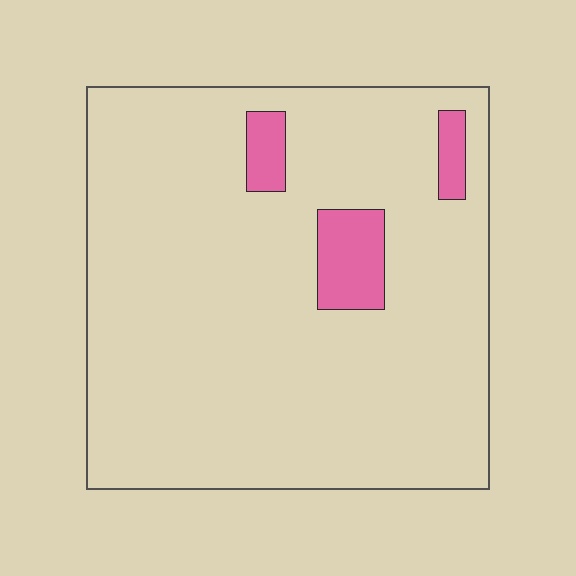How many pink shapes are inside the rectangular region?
3.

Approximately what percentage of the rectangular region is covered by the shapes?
Approximately 10%.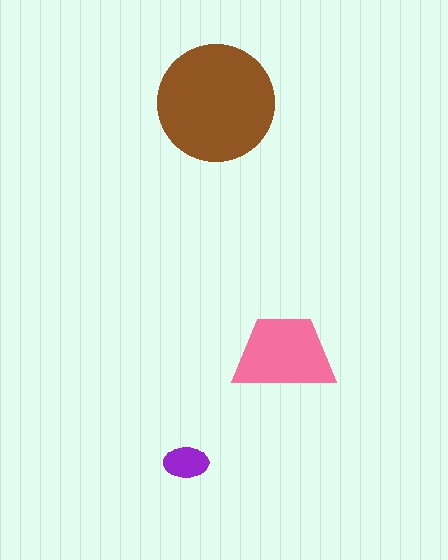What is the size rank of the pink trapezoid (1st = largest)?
2nd.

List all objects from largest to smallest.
The brown circle, the pink trapezoid, the purple ellipse.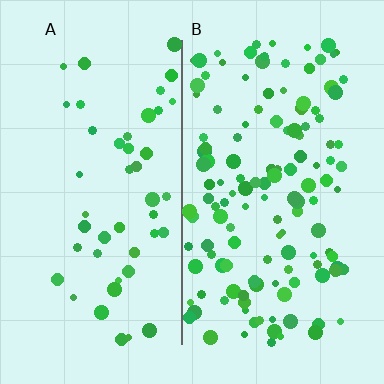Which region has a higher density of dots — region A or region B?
B (the right).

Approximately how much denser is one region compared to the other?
Approximately 2.8× — region B over region A.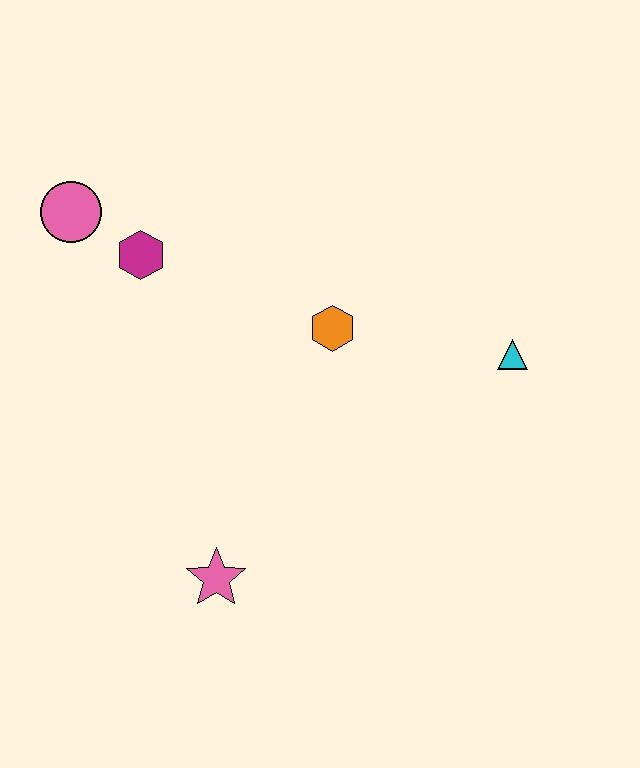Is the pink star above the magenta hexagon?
No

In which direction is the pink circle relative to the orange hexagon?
The pink circle is to the left of the orange hexagon.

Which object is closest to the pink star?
The orange hexagon is closest to the pink star.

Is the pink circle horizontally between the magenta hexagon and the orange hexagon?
No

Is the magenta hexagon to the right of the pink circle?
Yes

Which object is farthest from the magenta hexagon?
The cyan triangle is farthest from the magenta hexagon.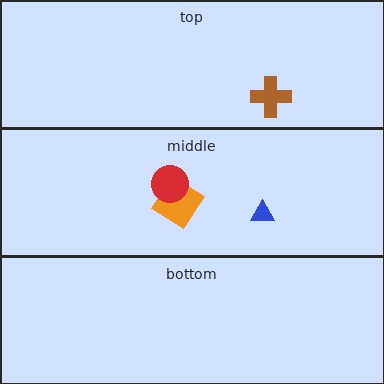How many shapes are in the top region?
1.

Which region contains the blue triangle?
The middle region.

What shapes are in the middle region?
The orange diamond, the blue triangle, the red circle.